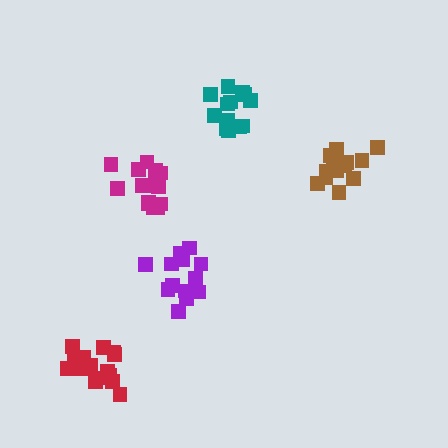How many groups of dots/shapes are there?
There are 5 groups.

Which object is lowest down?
The red cluster is bottommost.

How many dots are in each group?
Group 1: 14 dots, Group 2: 13 dots, Group 3: 13 dots, Group 4: 18 dots, Group 5: 14 dots (72 total).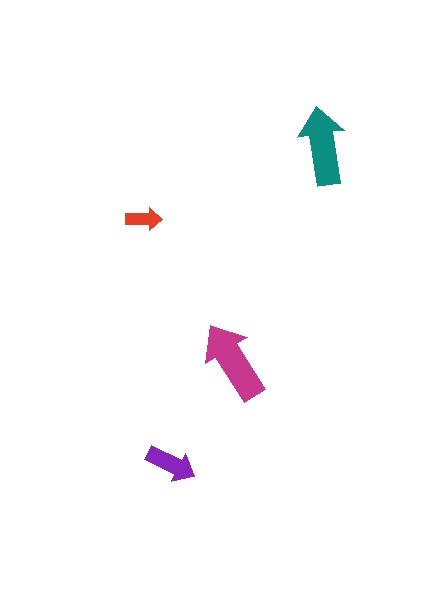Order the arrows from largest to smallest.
the magenta one, the teal one, the purple one, the red one.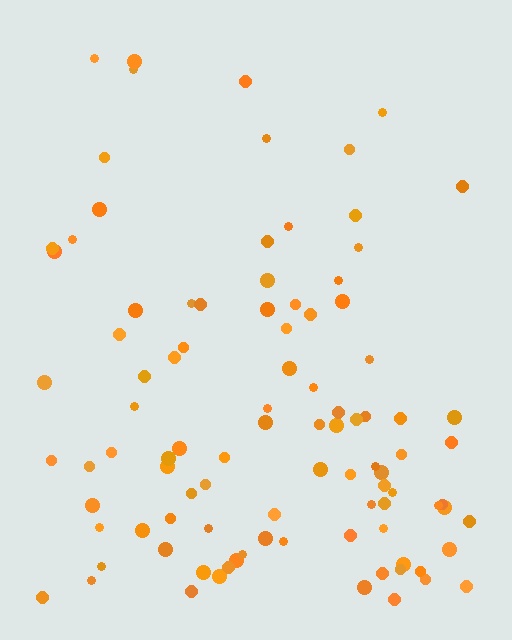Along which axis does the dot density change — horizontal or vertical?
Vertical.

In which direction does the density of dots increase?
From top to bottom, with the bottom side densest.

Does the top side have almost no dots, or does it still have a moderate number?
Still a moderate number, just noticeably fewer than the bottom.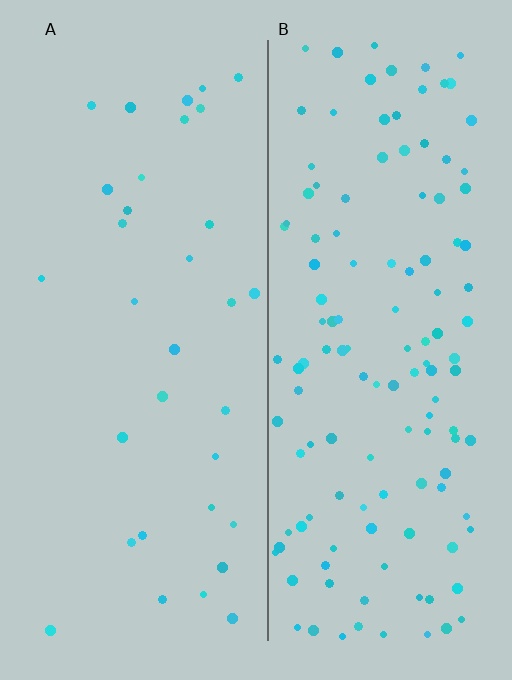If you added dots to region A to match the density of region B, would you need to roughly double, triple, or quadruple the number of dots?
Approximately quadruple.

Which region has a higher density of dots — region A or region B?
B (the right).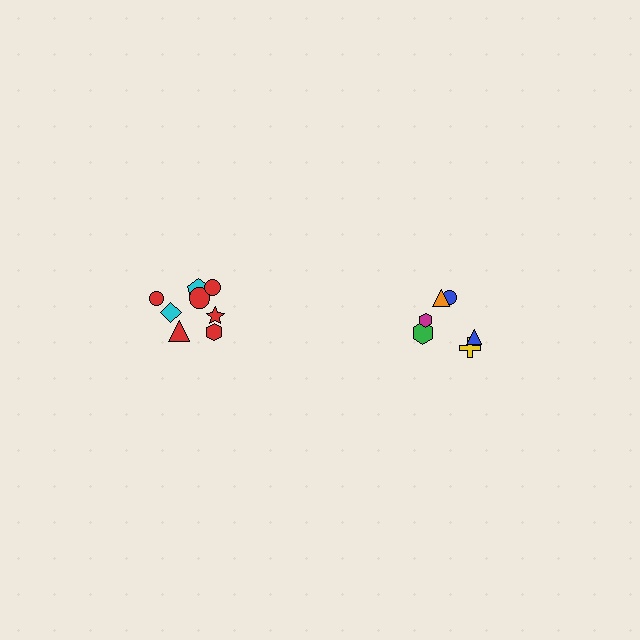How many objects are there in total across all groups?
There are 14 objects.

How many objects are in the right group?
There are 6 objects.